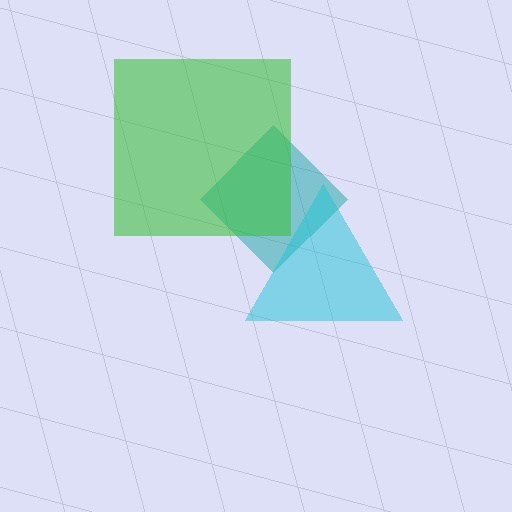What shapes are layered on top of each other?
The layered shapes are: a teal diamond, a cyan triangle, a green square.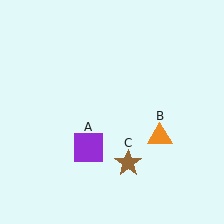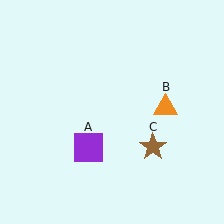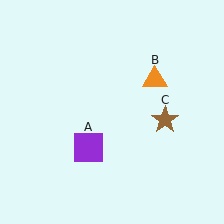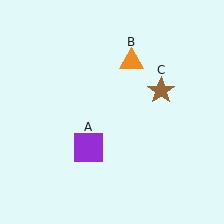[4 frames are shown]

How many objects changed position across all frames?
2 objects changed position: orange triangle (object B), brown star (object C).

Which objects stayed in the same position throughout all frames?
Purple square (object A) remained stationary.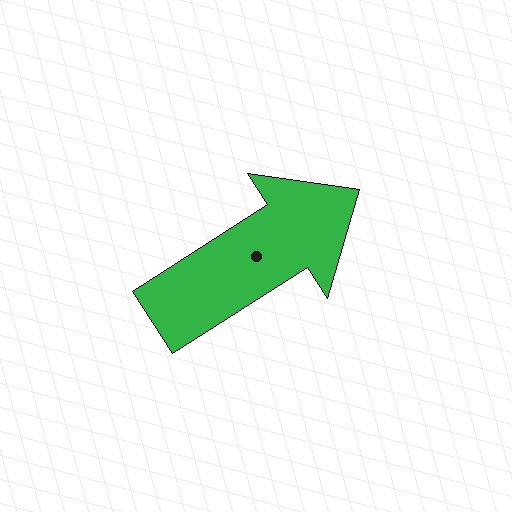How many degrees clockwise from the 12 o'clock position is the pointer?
Approximately 57 degrees.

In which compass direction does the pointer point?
Northeast.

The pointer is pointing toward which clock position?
Roughly 2 o'clock.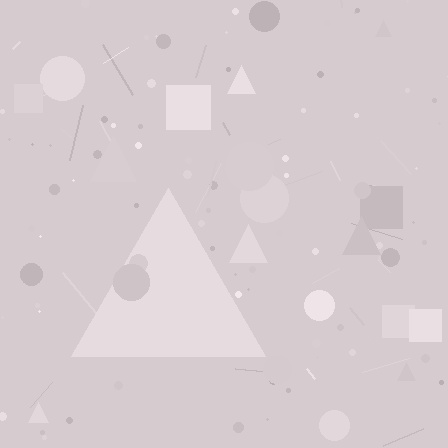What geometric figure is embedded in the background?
A triangle is embedded in the background.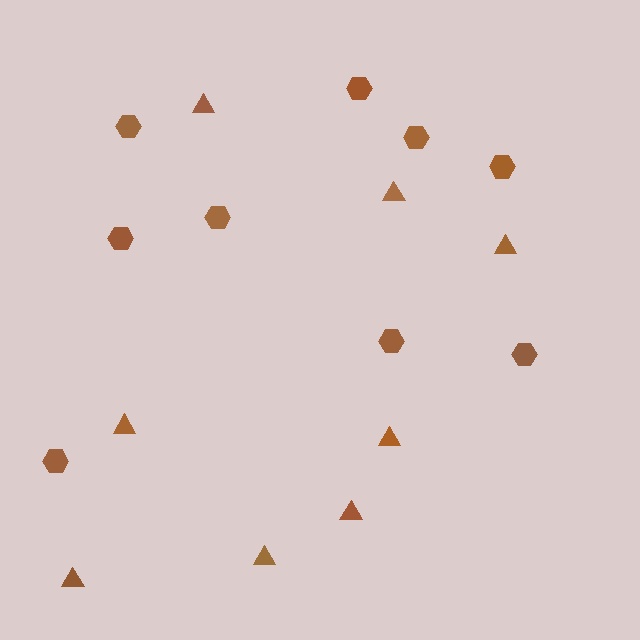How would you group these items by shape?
There are 2 groups: one group of hexagons (9) and one group of triangles (8).